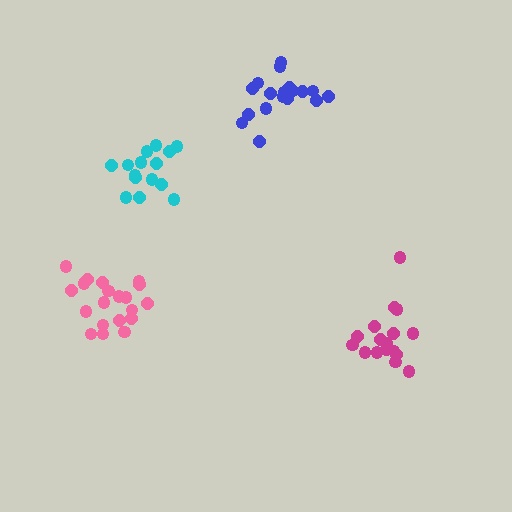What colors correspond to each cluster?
The clusters are colored: blue, magenta, pink, cyan.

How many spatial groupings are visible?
There are 4 spatial groupings.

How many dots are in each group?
Group 1: 18 dots, Group 2: 17 dots, Group 3: 20 dots, Group 4: 15 dots (70 total).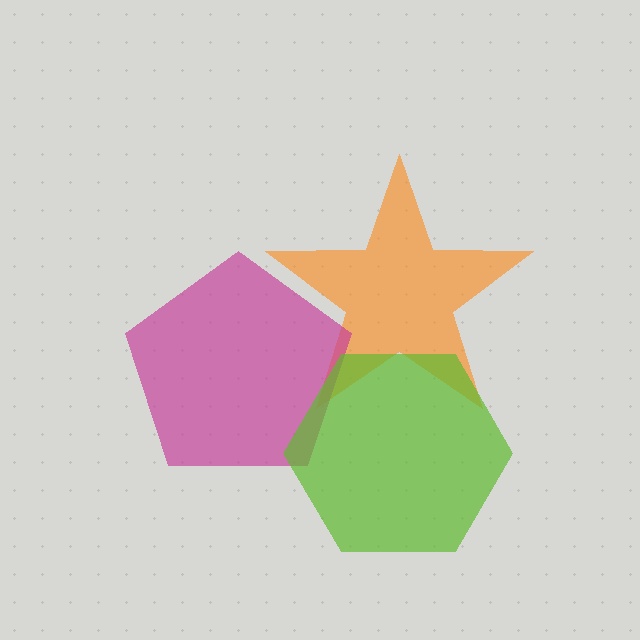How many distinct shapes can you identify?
There are 3 distinct shapes: an orange star, a magenta pentagon, a lime hexagon.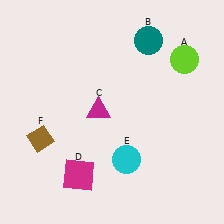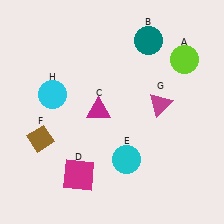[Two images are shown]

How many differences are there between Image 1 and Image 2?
There are 2 differences between the two images.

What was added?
A magenta triangle (G), a cyan circle (H) were added in Image 2.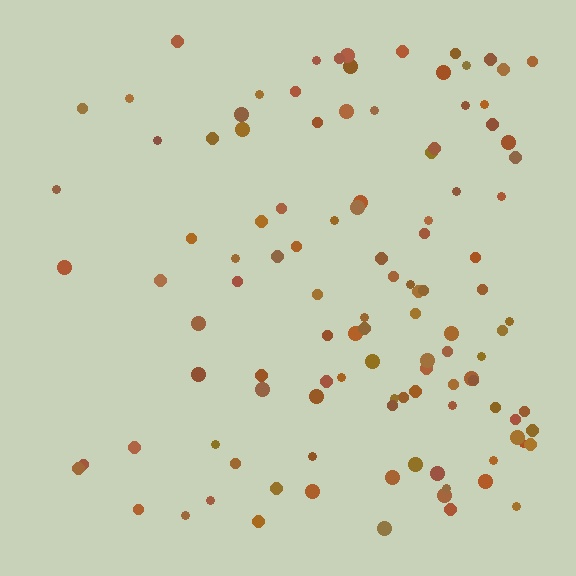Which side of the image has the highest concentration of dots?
The right.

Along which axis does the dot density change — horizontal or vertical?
Horizontal.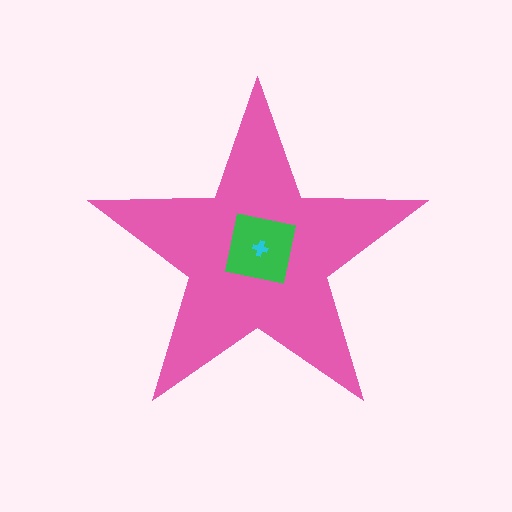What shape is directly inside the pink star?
The green square.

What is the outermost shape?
The pink star.